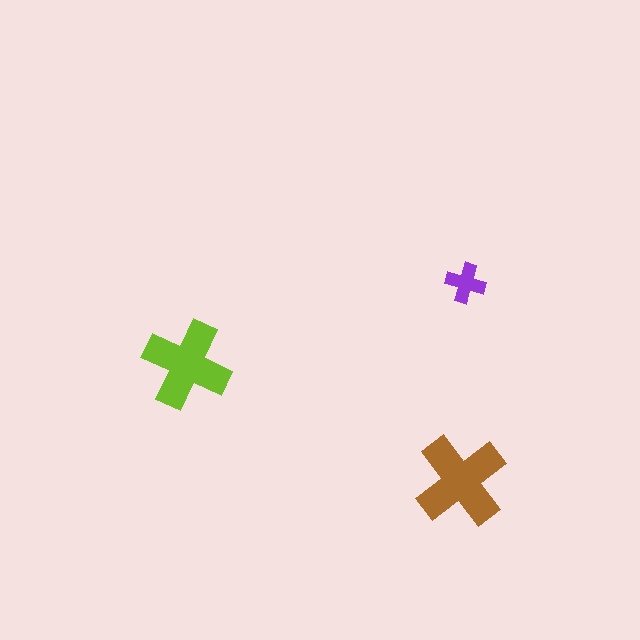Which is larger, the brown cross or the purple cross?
The brown one.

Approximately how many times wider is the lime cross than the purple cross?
About 2 times wider.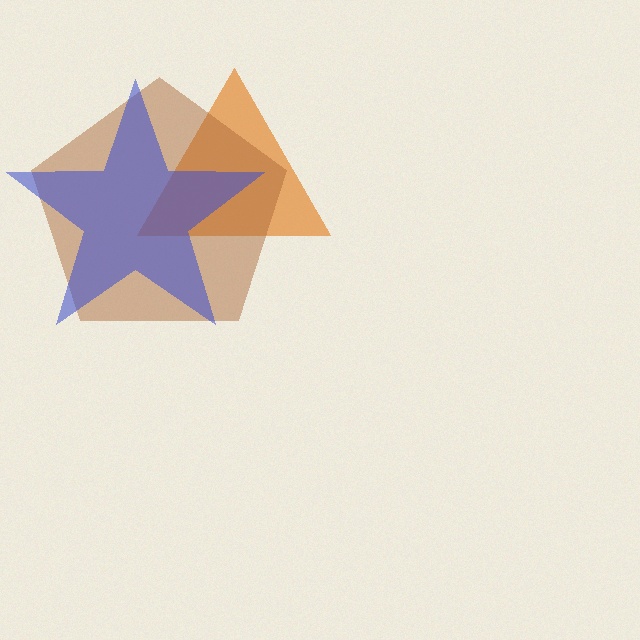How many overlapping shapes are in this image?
There are 3 overlapping shapes in the image.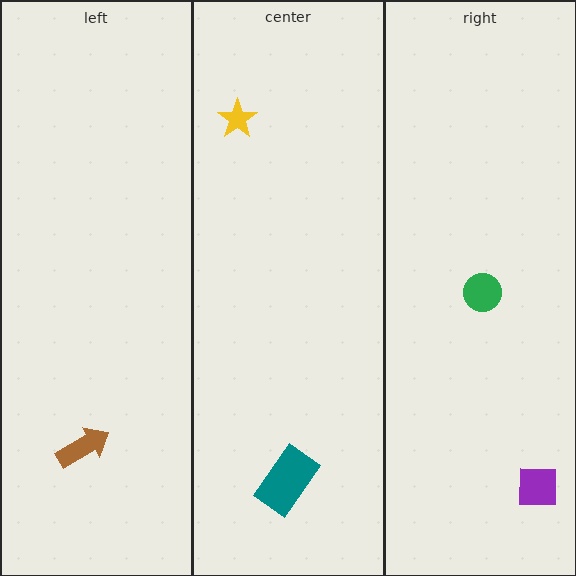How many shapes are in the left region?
1.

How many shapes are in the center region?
2.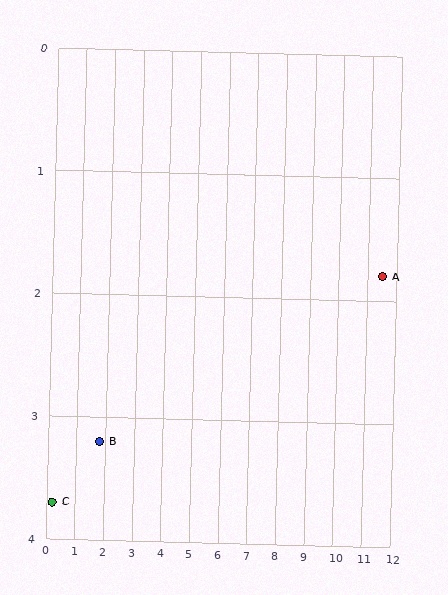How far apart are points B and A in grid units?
Points B and A are about 9.8 grid units apart.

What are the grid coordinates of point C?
Point C is at approximately (0.2, 3.7).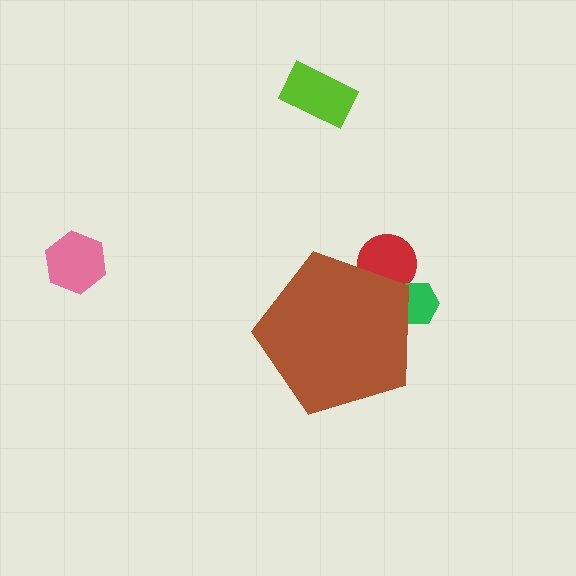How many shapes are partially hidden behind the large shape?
2 shapes are partially hidden.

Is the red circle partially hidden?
Yes, the red circle is partially hidden behind the brown pentagon.